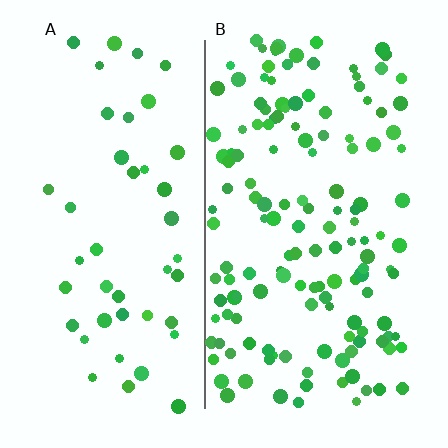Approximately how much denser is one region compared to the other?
Approximately 3.2× — region B over region A.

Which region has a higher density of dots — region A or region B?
B (the right).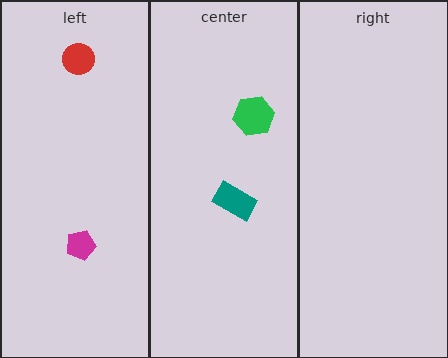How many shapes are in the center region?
2.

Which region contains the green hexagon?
The center region.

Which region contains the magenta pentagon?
The left region.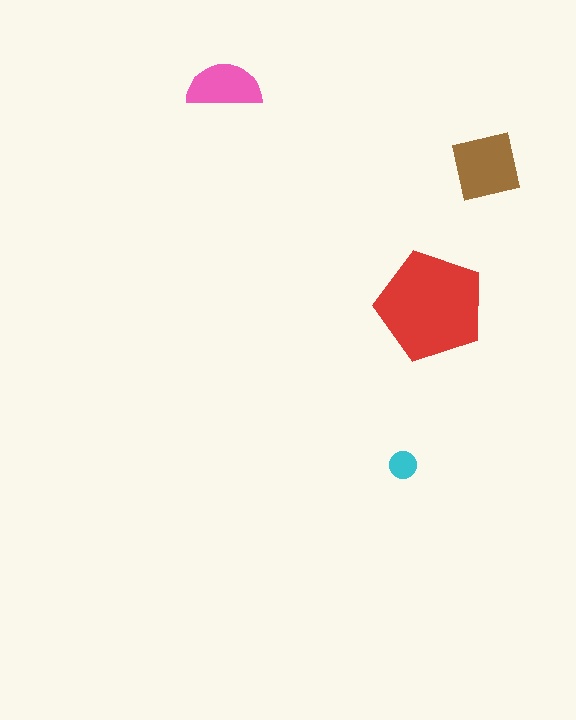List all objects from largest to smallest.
The red pentagon, the brown square, the pink semicircle, the cyan circle.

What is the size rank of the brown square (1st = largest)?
2nd.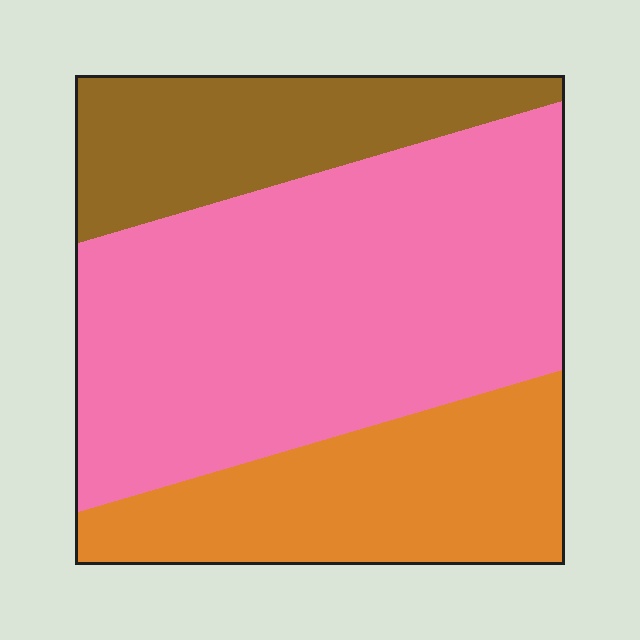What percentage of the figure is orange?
Orange covers 25% of the figure.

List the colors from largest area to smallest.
From largest to smallest: pink, orange, brown.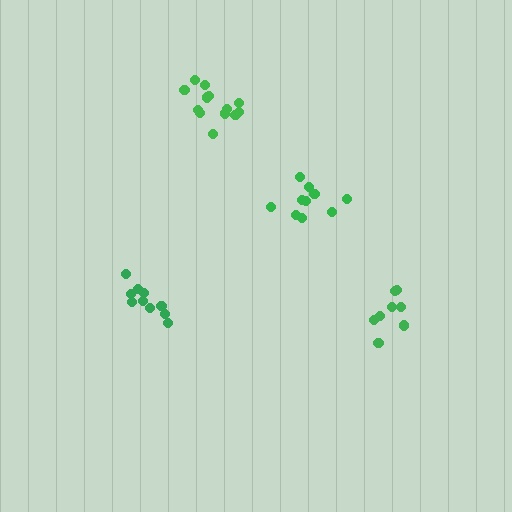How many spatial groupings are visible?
There are 4 spatial groupings.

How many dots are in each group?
Group 1: 10 dots, Group 2: 14 dots, Group 3: 8 dots, Group 4: 11 dots (43 total).